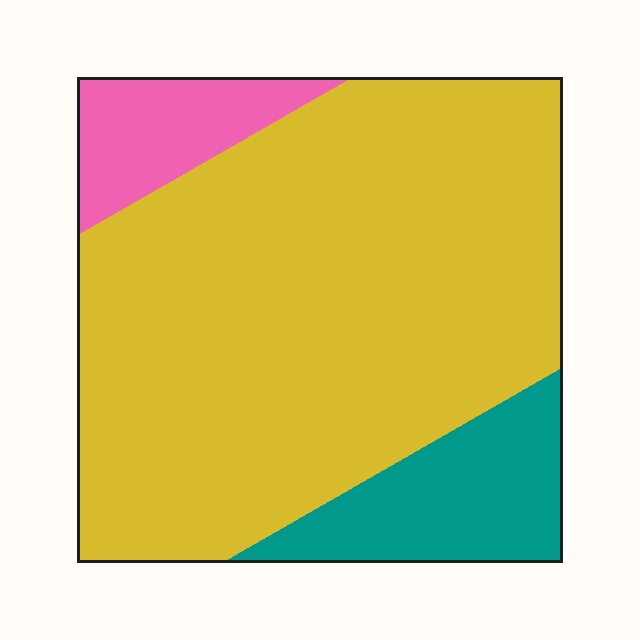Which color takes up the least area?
Pink, at roughly 10%.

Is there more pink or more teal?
Teal.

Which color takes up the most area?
Yellow, at roughly 75%.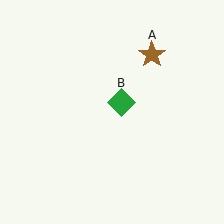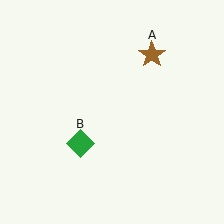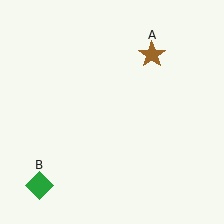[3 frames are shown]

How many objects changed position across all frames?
1 object changed position: green diamond (object B).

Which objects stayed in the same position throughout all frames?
Brown star (object A) remained stationary.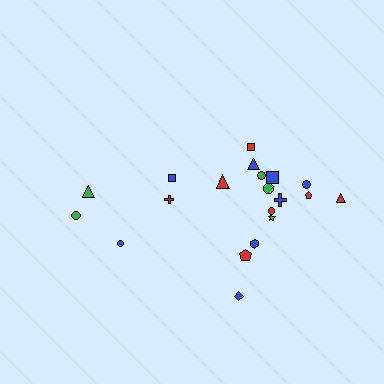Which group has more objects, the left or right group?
The right group.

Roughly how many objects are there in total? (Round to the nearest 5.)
Roughly 20 objects in total.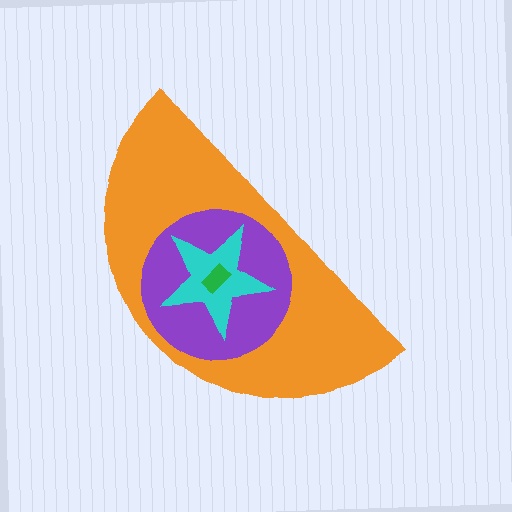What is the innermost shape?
The green rectangle.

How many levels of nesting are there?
4.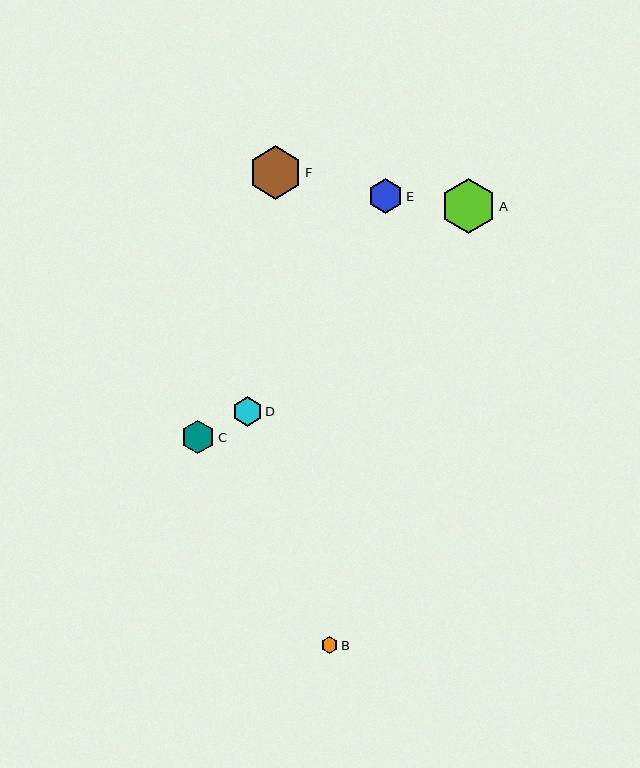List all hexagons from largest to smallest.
From largest to smallest: A, F, E, C, D, B.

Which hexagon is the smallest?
Hexagon B is the smallest with a size of approximately 17 pixels.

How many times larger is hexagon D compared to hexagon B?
Hexagon D is approximately 1.8 times the size of hexagon B.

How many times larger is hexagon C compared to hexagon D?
Hexagon C is approximately 1.1 times the size of hexagon D.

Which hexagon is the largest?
Hexagon A is the largest with a size of approximately 55 pixels.